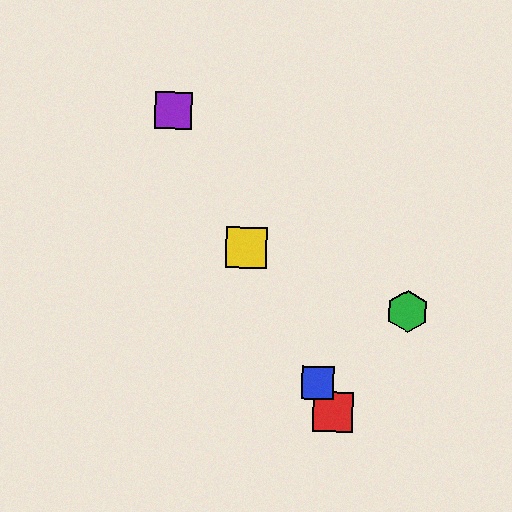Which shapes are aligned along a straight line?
The red square, the blue square, the yellow square, the purple square are aligned along a straight line.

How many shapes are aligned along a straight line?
4 shapes (the red square, the blue square, the yellow square, the purple square) are aligned along a straight line.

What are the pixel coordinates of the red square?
The red square is at (333, 412).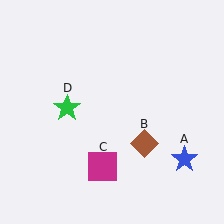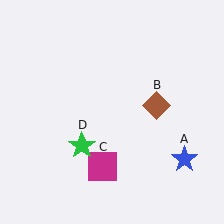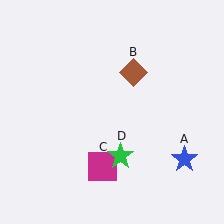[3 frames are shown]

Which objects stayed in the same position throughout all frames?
Blue star (object A) and magenta square (object C) remained stationary.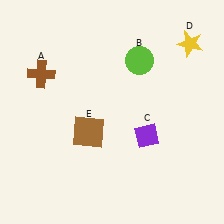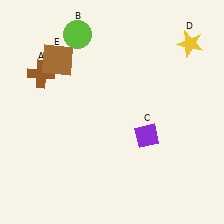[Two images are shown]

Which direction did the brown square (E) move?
The brown square (E) moved up.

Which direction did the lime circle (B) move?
The lime circle (B) moved left.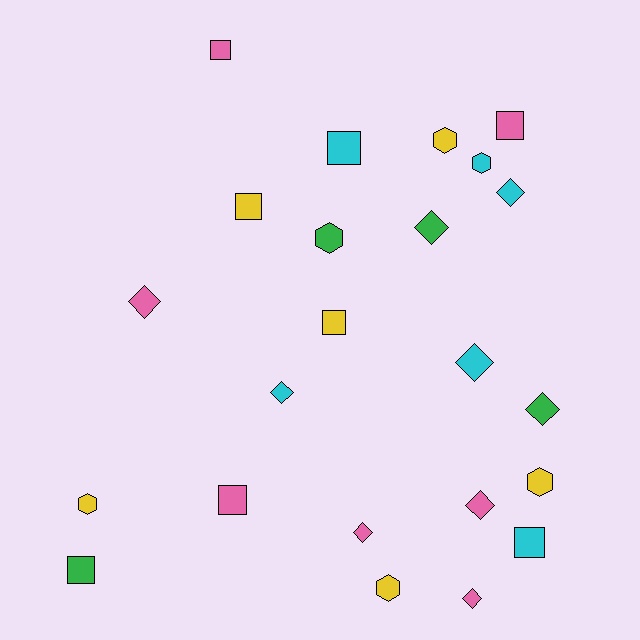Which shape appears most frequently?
Diamond, with 9 objects.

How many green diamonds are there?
There are 2 green diamonds.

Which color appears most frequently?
Pink, with 7 objects.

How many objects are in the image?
There are 23 objects.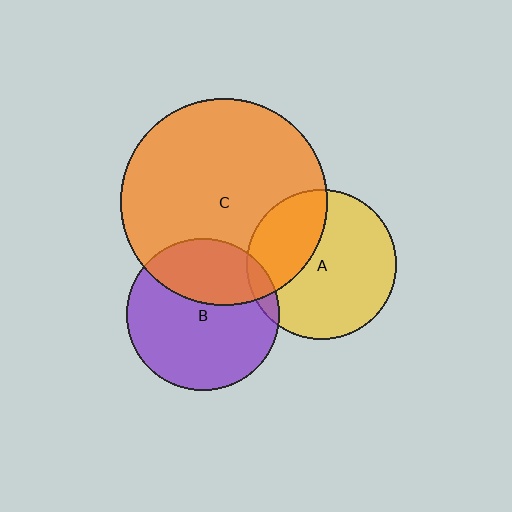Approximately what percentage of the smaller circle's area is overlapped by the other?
Approximately 5%.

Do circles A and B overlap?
Yes.